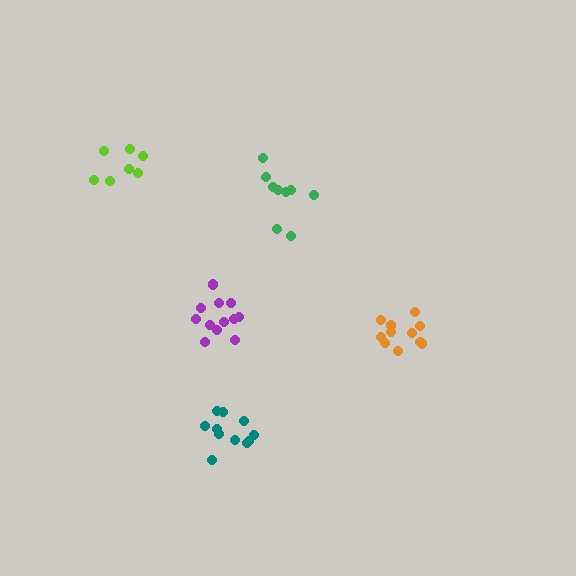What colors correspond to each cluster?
The clusters are colored: orange, green, lime, purple, teal.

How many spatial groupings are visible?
There are 5 spatial groupings.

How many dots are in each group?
Group 1: 12 dots, Group 2: 9 dots, Group 3: 7 dots, Group 4: 12 dots, Group 5: 11 dots (51 total).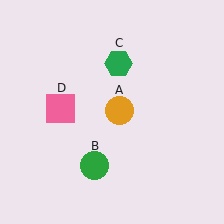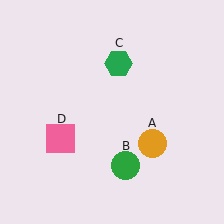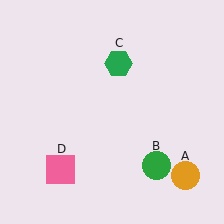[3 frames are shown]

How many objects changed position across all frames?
3 objects changed position: orange circle (object A), green circle (object B), pink square (object D).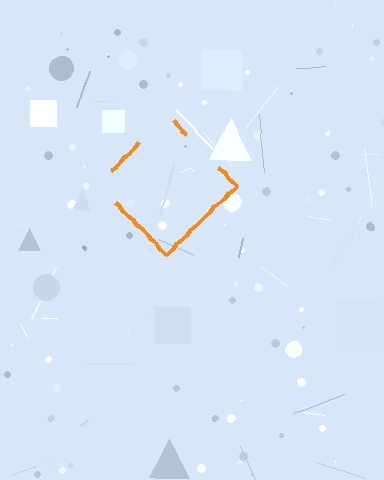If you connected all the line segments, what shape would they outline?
They would outline a diamond.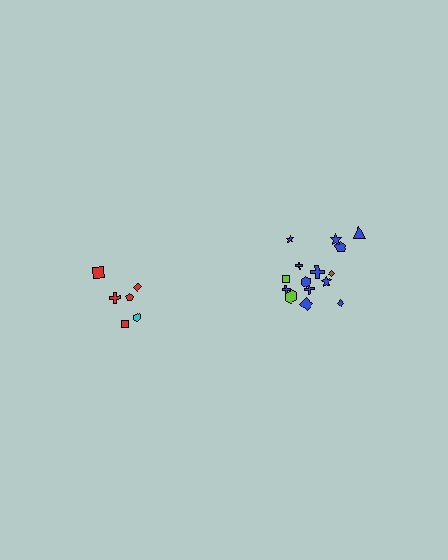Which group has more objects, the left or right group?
The right group.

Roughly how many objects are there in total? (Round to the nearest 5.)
Roughly 20 objects in total.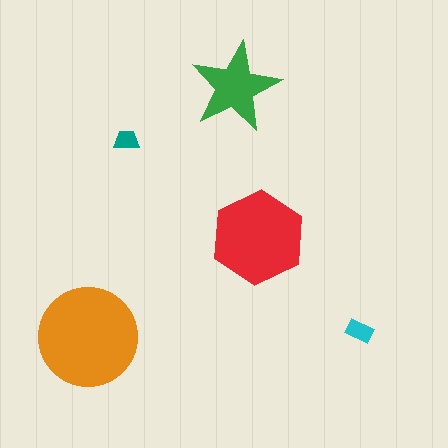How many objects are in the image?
There are 5 objects in the image.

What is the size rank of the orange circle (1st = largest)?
1st.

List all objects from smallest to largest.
The teal trapezoid, the cyan rectangle, the green star, the red hexagon, the orange circle.